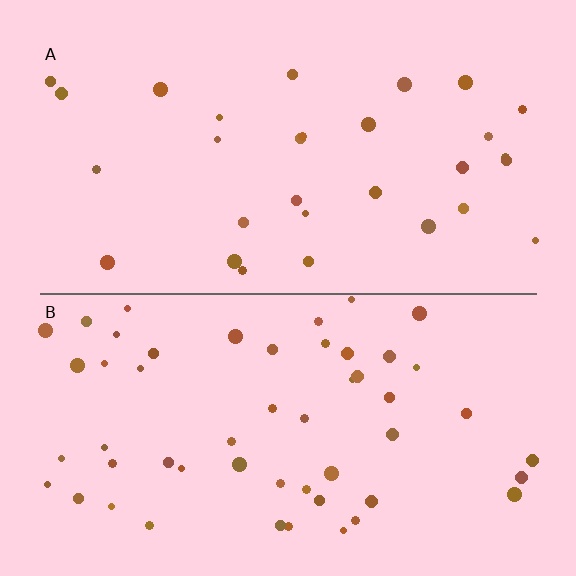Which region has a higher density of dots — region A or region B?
B (the bottom).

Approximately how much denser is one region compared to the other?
Approximately 1.8× — region B over region A.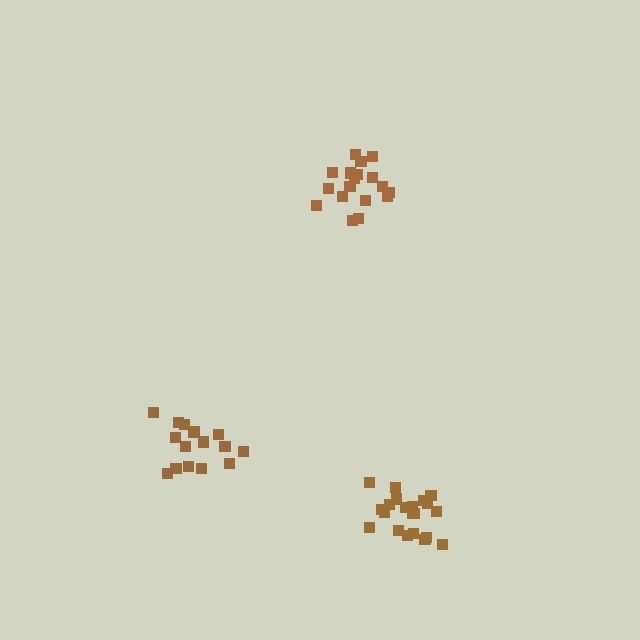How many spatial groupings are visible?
There are 3 spatial groupings.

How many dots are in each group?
Group 1: 18 dots, Group 2: 21 dots, Group 3: 15 dots (54 total).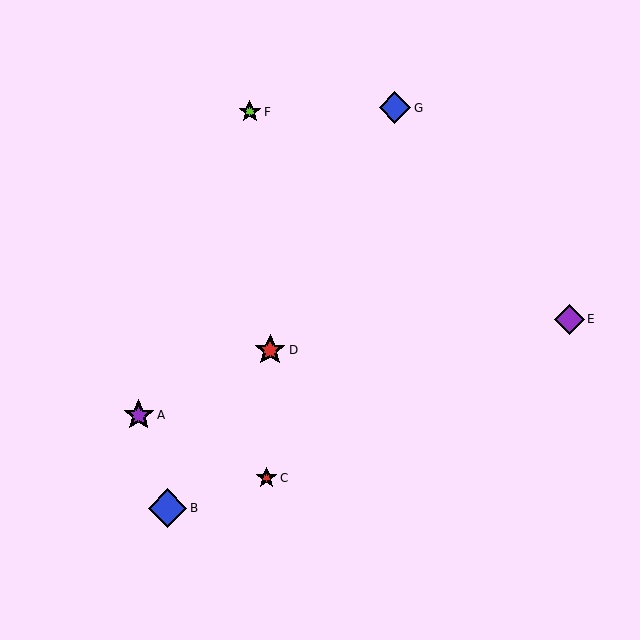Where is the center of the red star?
The center of the red star is at (270, 350).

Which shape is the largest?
The blue diamond (labeled B) is the largest.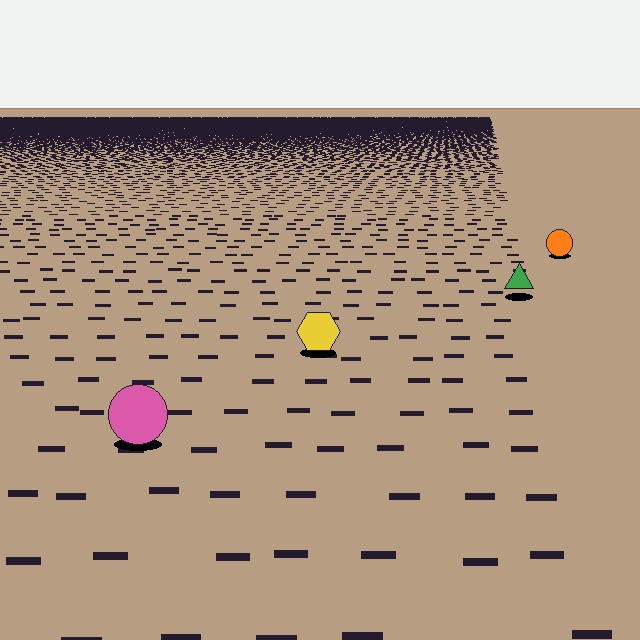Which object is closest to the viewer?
The pink circle is closest. The texture marks near it are larger and more spread out.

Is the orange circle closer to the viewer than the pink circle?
No. The pink circle is closer — you can tell from the texture gradient: the ground texture is coarser near it.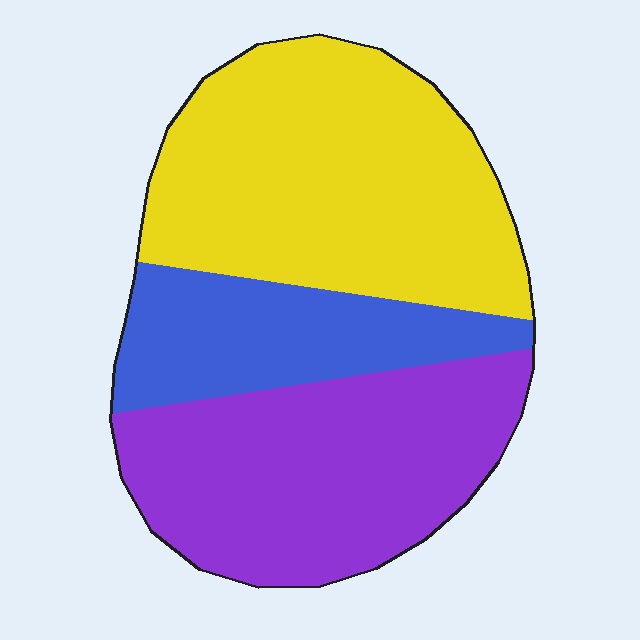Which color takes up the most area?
Yellow, at roughly 45%.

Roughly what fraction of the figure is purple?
Purple takes up about three eighths (3/8) of the figure.